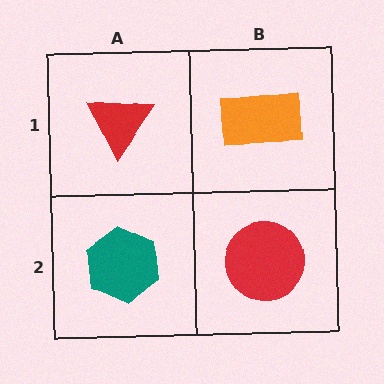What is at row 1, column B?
An orange rectangle.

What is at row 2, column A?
A teal hexagon.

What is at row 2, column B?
A red circle.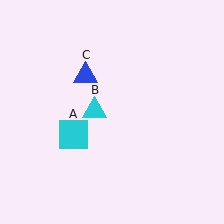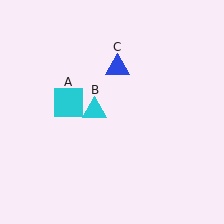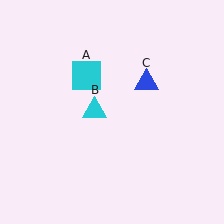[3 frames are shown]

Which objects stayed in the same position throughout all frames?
Cyan triangle (object B) remained stationary.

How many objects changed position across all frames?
2 objects changed position: cyan square (object A), blue triangle (object C).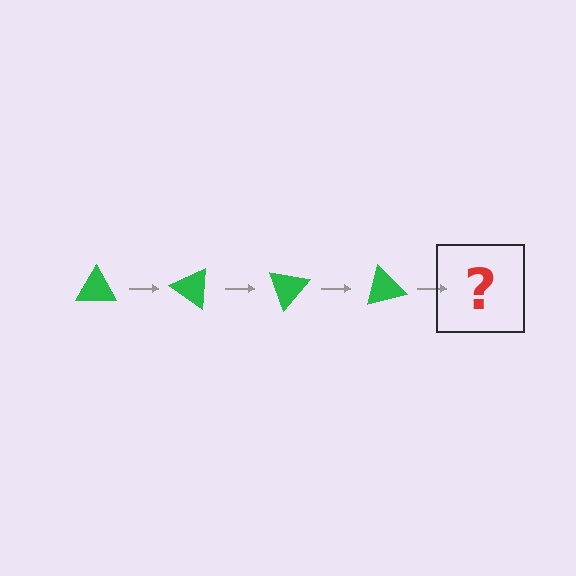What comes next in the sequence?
The next element should be a green triangle rotated 140 degrees.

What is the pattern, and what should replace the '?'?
The pattern is that the triangle rotates 35 degrees each step. The '?' should be a green triangle rotated 140 degrees.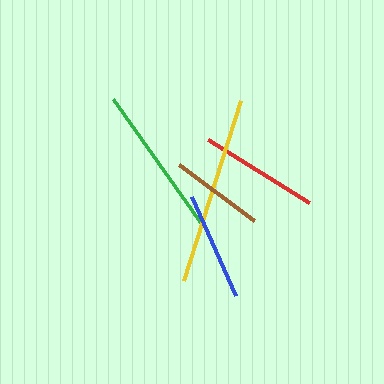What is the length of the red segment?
The red segment is approximately 119 pixels long.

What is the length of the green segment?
The green segment is approximately 155 pixels long.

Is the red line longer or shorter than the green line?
The green line is longer than the red line.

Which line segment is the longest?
The yellow line is the longest at approximately 188 pixels.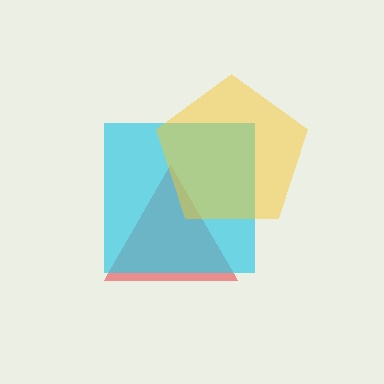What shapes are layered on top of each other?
The layered shapes are: a red triangle, a cyan square, a yellow pentagon.